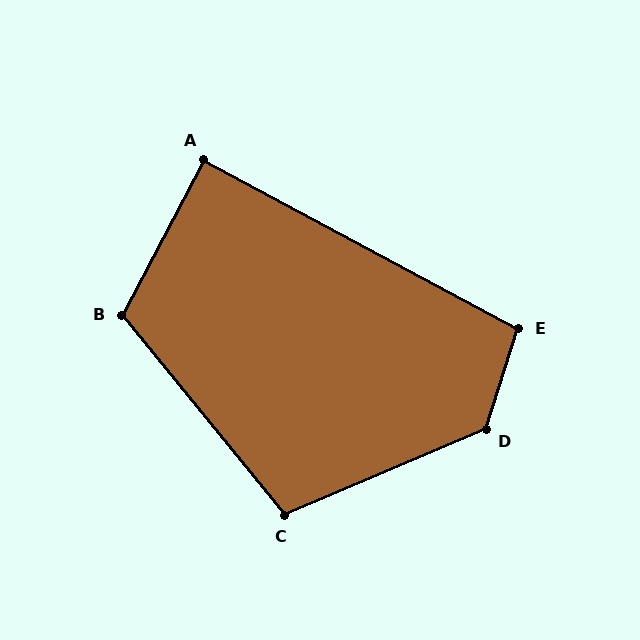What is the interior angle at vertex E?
Approximately 100 degrees (obtuse).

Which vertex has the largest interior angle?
D, at approximately 131 degrees.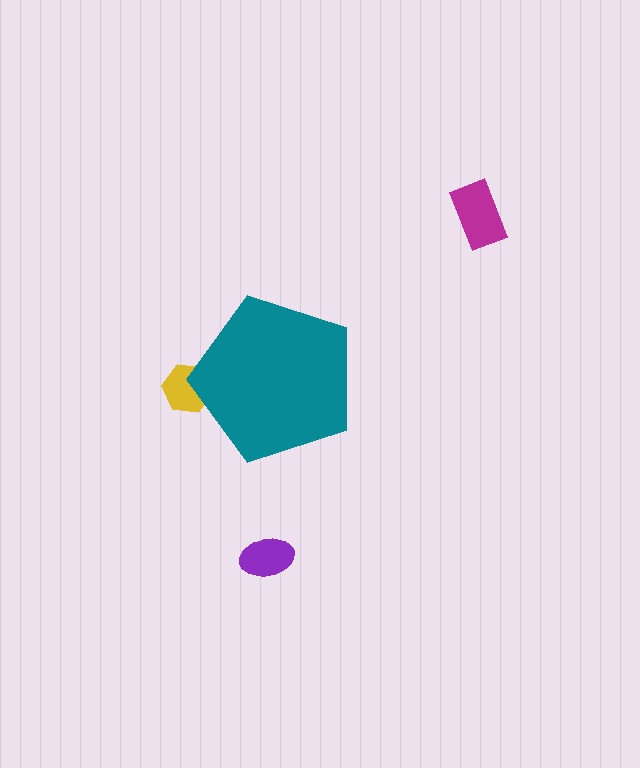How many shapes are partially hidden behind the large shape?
1 shape is partially hidden.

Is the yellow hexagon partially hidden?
Yes, the yellow hexagon is partially hidden behind the teal pentagon.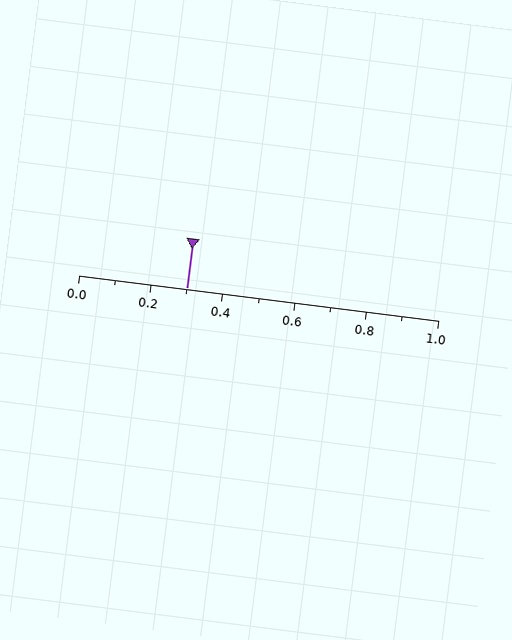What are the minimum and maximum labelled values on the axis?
The axis runs from 0.0 to 1.0.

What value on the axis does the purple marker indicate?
The marker indicates approximately 0.3.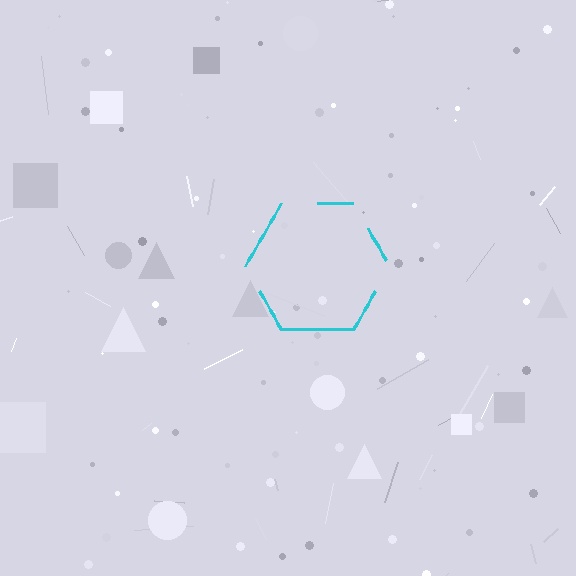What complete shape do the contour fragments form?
The contour fragments form a hexagon.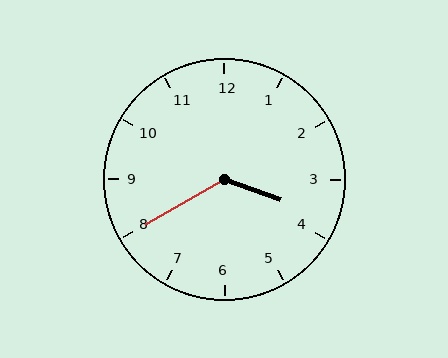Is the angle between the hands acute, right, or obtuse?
It is obtuse.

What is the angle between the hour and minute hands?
Approximately 130 degrees.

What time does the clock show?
3:40.